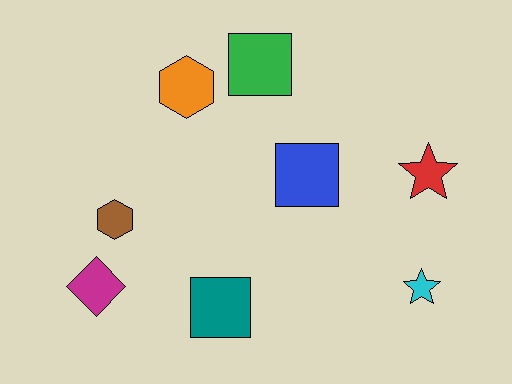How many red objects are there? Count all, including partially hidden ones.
There is 1 red object.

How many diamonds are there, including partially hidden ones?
There is 1 diamond.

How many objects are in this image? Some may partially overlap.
There are 8 objects.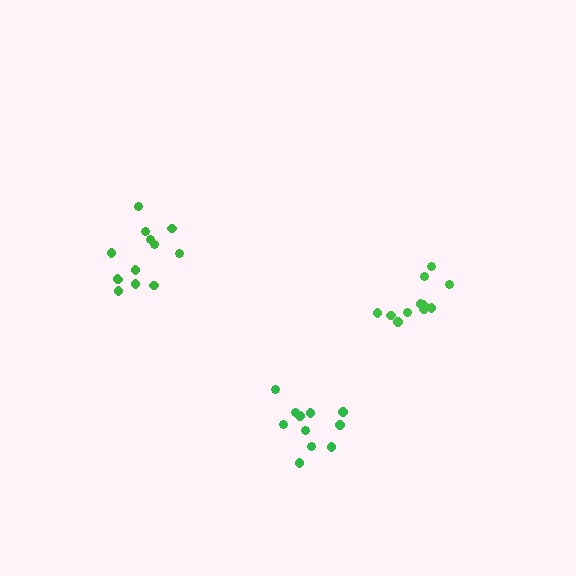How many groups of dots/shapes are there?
There are 3 groups.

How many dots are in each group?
Group 1: 11 dots, Group 2: 13 dots, Group 3: 12 dots (36 total).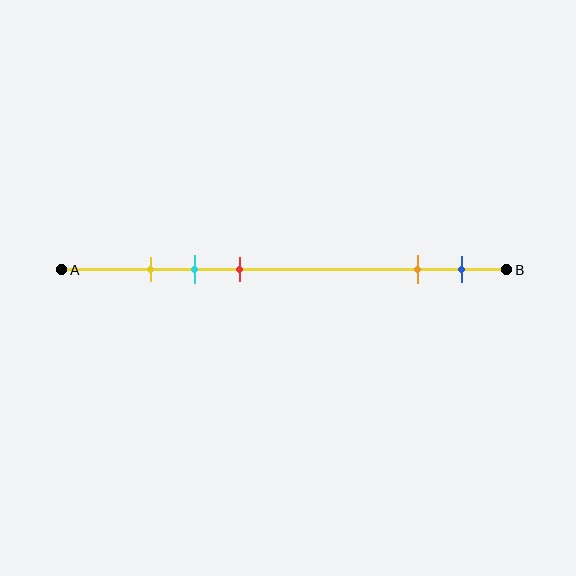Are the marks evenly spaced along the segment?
No, the marks are not evenly spaced.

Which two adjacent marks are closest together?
The yellow and cyan marks are the closest adjacent pair.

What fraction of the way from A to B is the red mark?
The red mark is approximately 40% (0.4) of the way from A to B.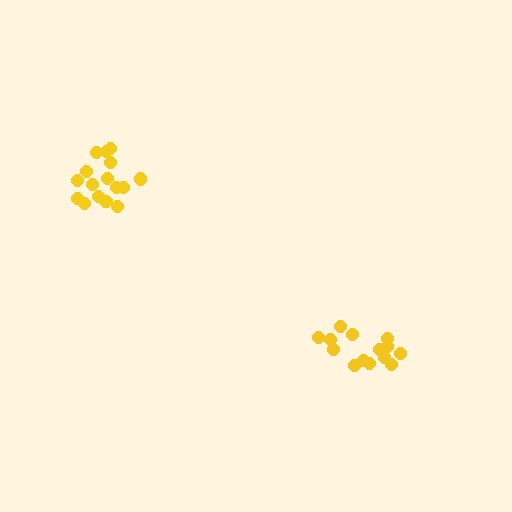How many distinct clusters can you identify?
There are 2 distinct clusters.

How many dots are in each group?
Group 1: 17 dots, Group 2: 14 dots (31 total).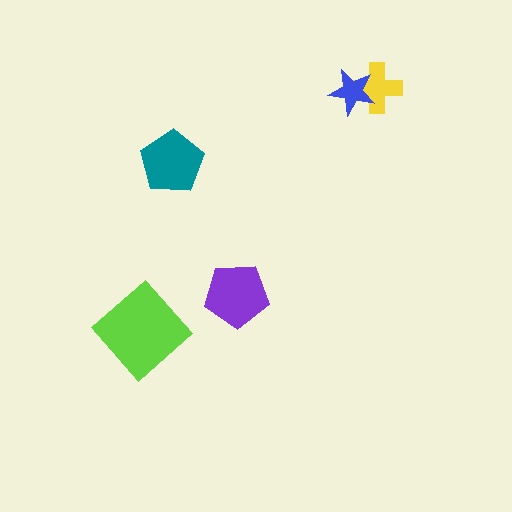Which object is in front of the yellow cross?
The blue star is in front of the yellow cross.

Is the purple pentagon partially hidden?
No, no other shape covers it.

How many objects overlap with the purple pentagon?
0 objects overlap with the purple pentagon.